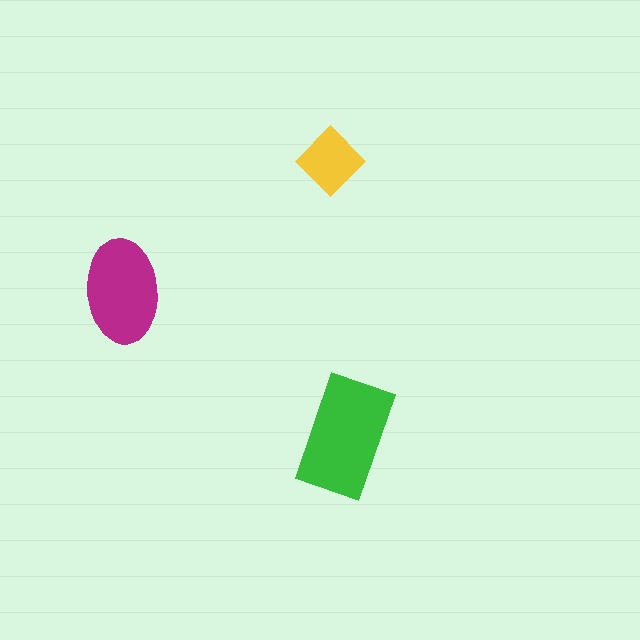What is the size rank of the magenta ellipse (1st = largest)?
2nd.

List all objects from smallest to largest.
The yellow diamond, the magenta ellipse, the green rectangle.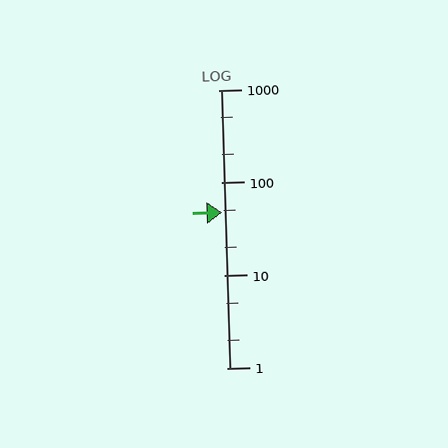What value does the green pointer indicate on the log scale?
The pointer indicates approximately 48.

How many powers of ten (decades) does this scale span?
The scale spans 3 decades, from 1 to 1000.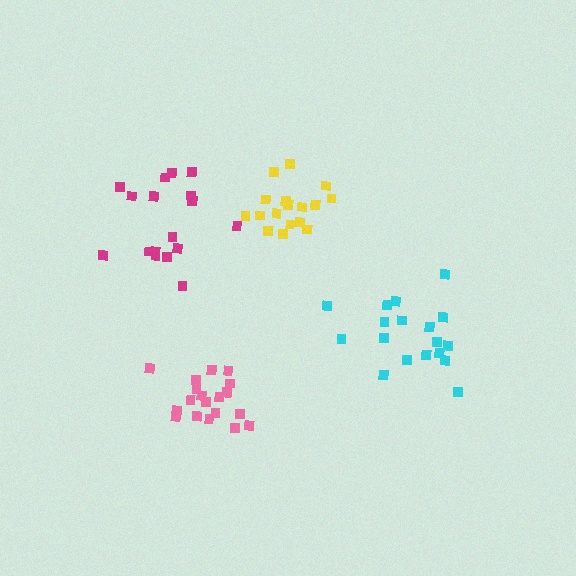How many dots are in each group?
Group 1: 18 dots, Group 2: 17 dots, Group 3: 19 dots, Group 4: 17 dots (71 total).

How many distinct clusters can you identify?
There are 4 distinct clusters.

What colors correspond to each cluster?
The clusters are colored: cyan, magenta, pink, yellow.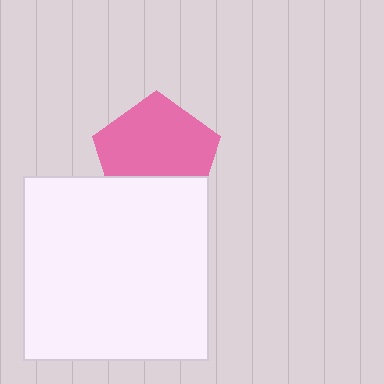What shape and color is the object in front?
The object in front is a white square.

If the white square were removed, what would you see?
You would see the complete pink pentagon.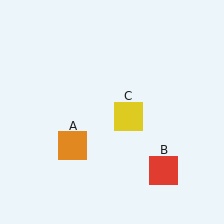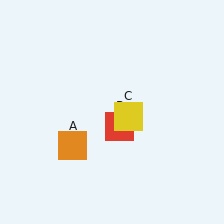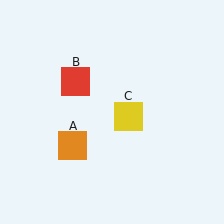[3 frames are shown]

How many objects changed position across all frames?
1 object changed position: red square (object B).